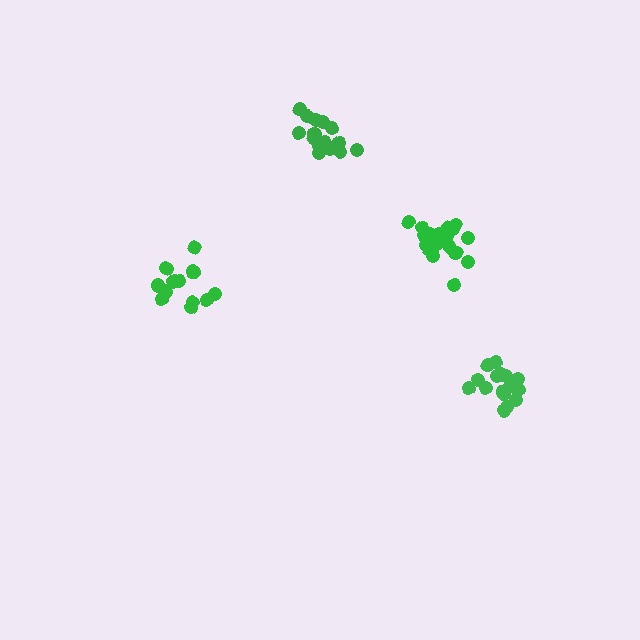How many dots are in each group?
Group 1: 16 dots, Group 2: 14 dots, Group 3: 19 dots, Group 4: 16 dots (65 total).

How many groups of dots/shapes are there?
There are 4 groups.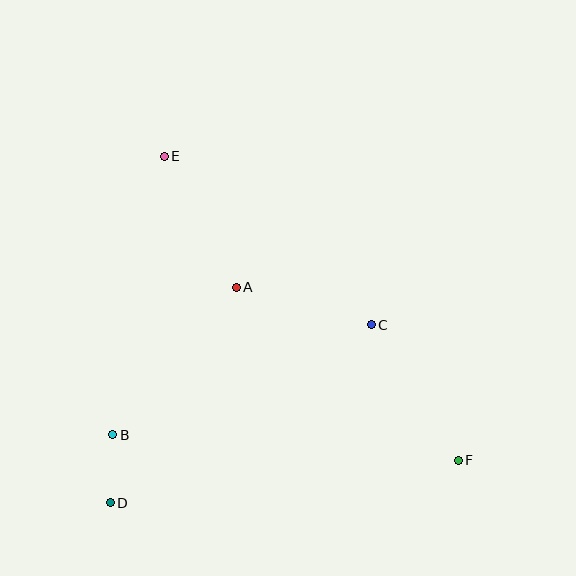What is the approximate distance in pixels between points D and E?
The distance between D and E is approximately 351 pixels.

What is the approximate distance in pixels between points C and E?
The distance between C and E is approximately 267 pixels.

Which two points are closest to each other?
Points B and D are closest to each other.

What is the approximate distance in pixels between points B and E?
The distance between B and E is approximately 283 pixels.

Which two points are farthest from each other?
Points E and F are farthest from each other.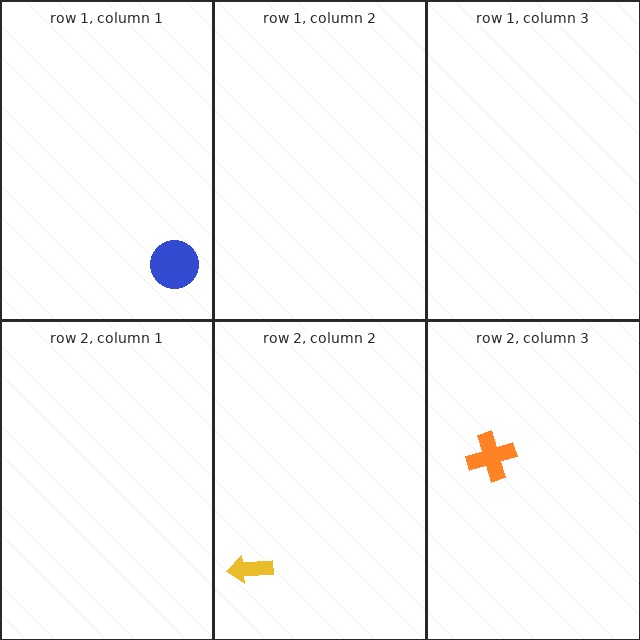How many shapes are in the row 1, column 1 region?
1.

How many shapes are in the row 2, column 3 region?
1.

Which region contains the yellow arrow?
The row 2, column 2 region.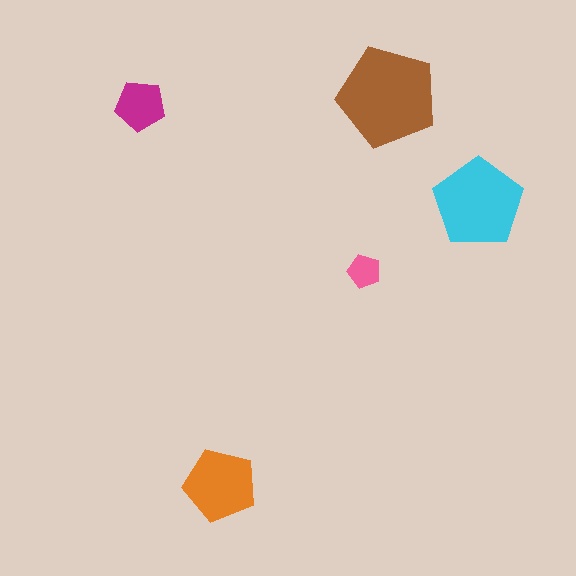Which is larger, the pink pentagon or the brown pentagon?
The brown one.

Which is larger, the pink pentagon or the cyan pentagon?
The cyan one.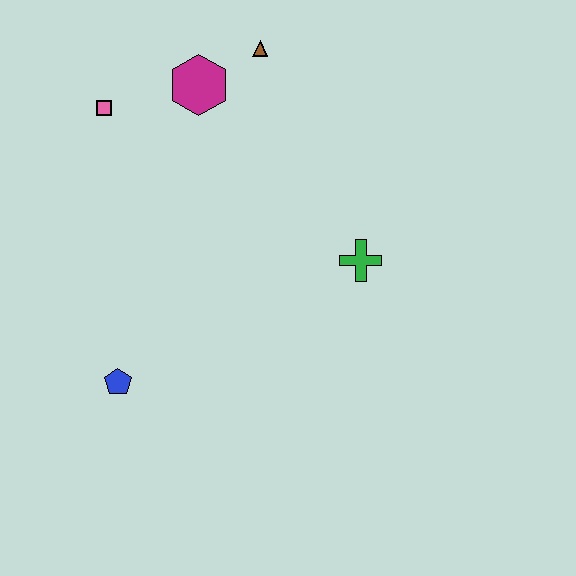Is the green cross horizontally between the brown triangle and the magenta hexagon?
No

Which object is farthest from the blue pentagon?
The brown triangle is farthest from the blue pentagon.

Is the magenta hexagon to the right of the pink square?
Yes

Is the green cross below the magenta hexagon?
Yes